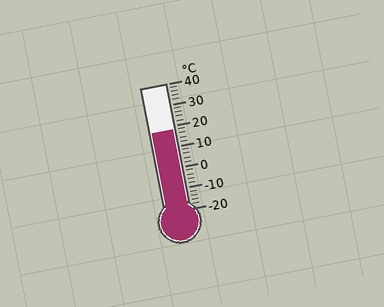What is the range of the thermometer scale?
The thermometer scale ranges from -20°C to 40°C.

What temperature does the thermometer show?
The thermometer shows approximately 18°C.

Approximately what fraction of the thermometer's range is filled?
The thermometer is filled to approximately 65% of its range.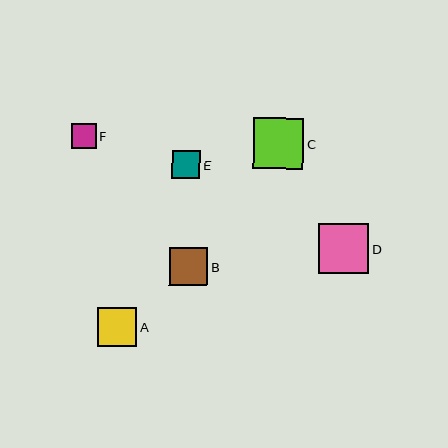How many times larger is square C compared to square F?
Square C is approximately 2.0 times the size of square F.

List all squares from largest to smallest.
From largest to smallest: C, D, A, B, E, F.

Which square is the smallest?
Square F is the smallest with a size of approximately 25 pixels.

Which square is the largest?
Square C is the largest with a size of approximately 51 pixels.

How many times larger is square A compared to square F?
Square A is approximately 1.6 times the size of square F.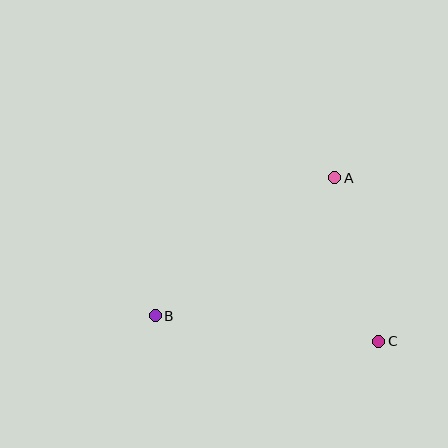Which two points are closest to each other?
Points A and C are closest to each other.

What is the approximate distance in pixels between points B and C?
The distance between B and C is approximately 225 pixels.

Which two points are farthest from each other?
Points A and B are farthest from each other.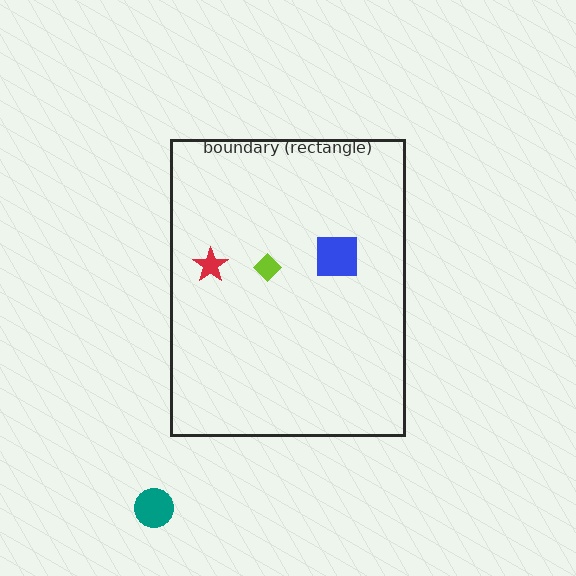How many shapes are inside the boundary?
3 inside, 1 outside.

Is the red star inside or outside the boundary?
Inside.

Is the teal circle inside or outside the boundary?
Outside.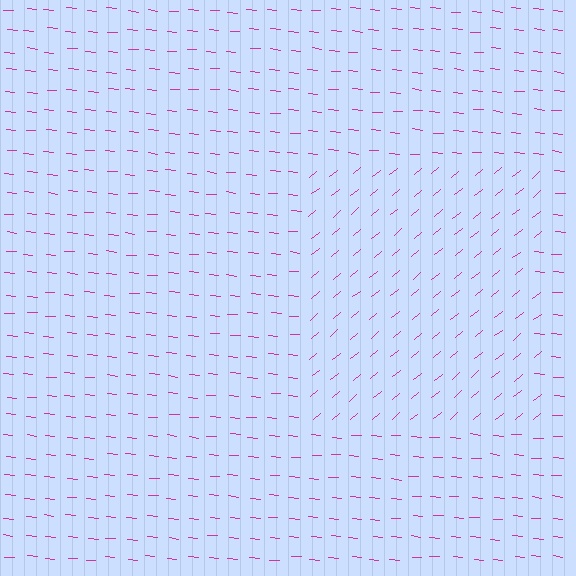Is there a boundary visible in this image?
Yes, there is a texture boundary formed by a change in line orientation.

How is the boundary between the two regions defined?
The boundary is defined purely by a change in line orientation (approximately 45 degrees difference). All lines are the same color and thickness.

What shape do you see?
I see a rectangle.